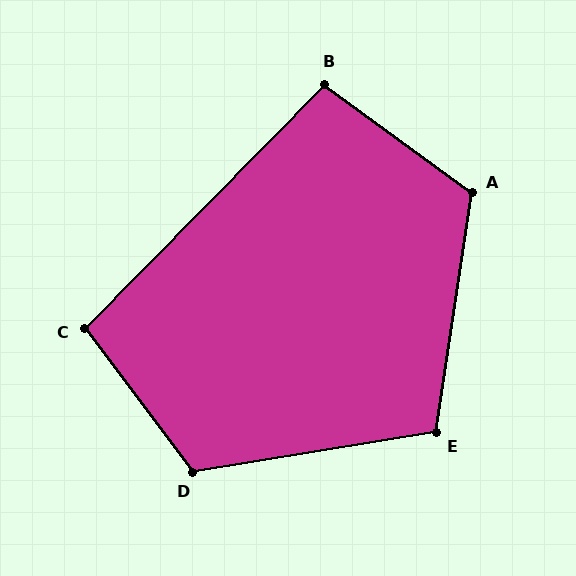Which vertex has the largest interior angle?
A, at approximately 118 degrees.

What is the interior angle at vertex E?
Approximately 108 degrees (obtuse).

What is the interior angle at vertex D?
Approximately 118 degrees (obtuse).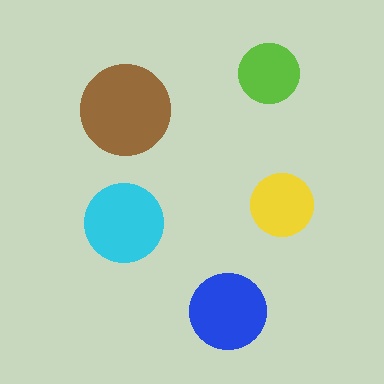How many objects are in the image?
There are 5 objects in the image.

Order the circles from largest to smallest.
the brown one, the cyan one, the blue one, the yellow one, the lime one.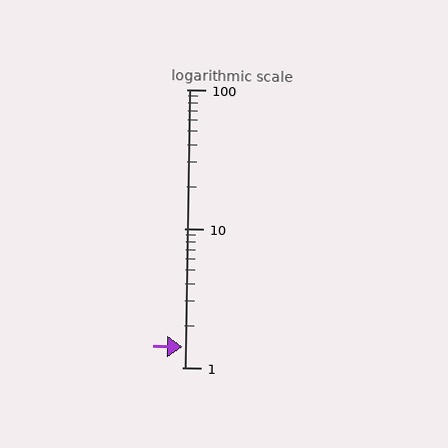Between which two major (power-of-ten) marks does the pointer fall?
The pointer is between 1 and 10.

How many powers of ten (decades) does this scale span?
The scale spans 2 decades, from 1 to 100.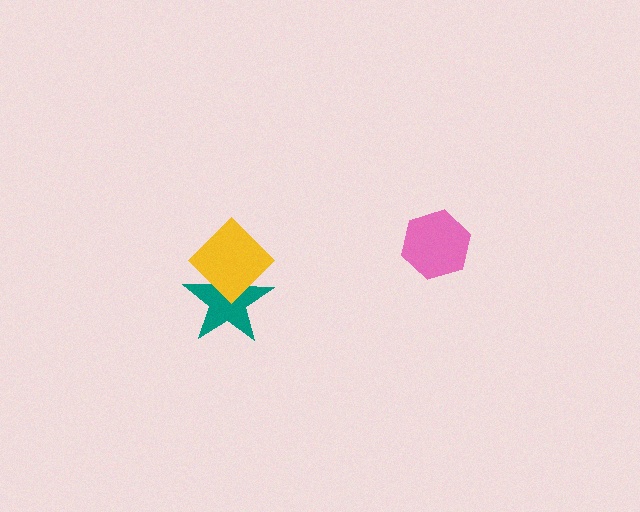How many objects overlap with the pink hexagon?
0 objects overlap with the pink hexagon.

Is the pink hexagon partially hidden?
No, no other shape covers it.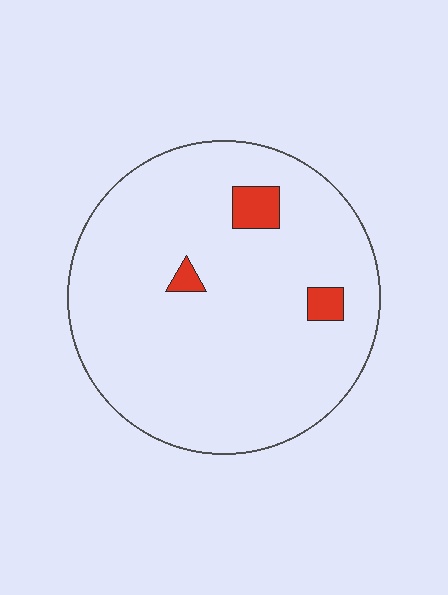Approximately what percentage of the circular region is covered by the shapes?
Approximately 5%.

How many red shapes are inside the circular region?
3.